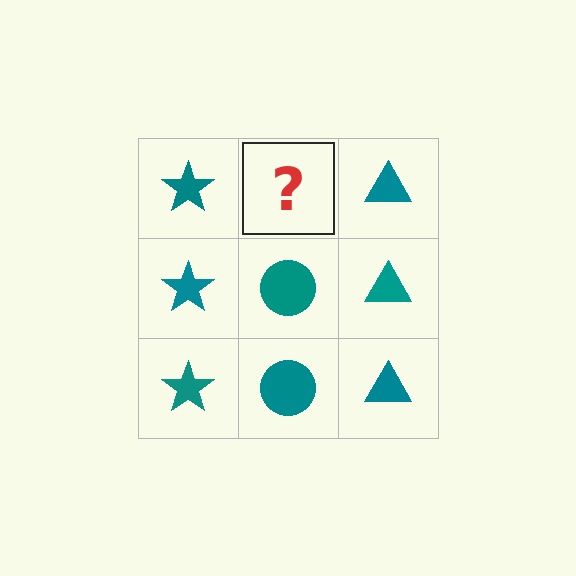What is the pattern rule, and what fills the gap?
The rule is that each column has a consistent shape. The gap should be filled with a teal circle.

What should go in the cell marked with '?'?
The missing cell should contain a teal circle.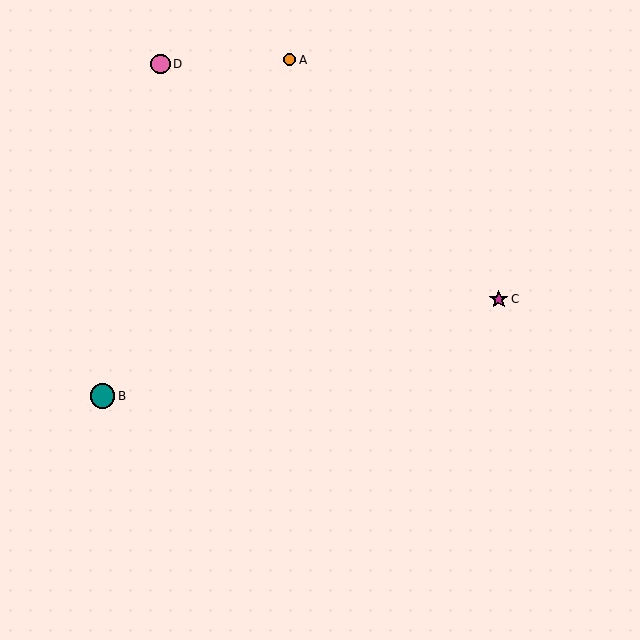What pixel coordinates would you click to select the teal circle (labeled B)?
Click at (103, 396) to select the teal circle B.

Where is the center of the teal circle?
The center of the teal circle is at (103, 396).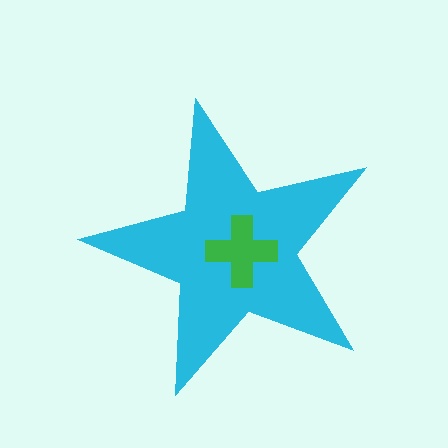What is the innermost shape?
The green cross.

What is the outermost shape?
The cyan star.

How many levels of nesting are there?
2.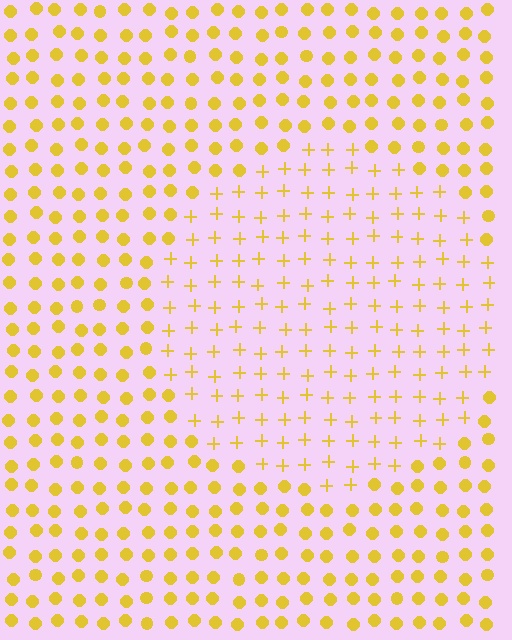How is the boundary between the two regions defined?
The boundary is defined by a change in element shape: plus signs inside vs. circles outside. All elements share the same color and spacing.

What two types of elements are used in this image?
The image uses plus signs inside the circle region and circles outside it.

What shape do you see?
I see a circle.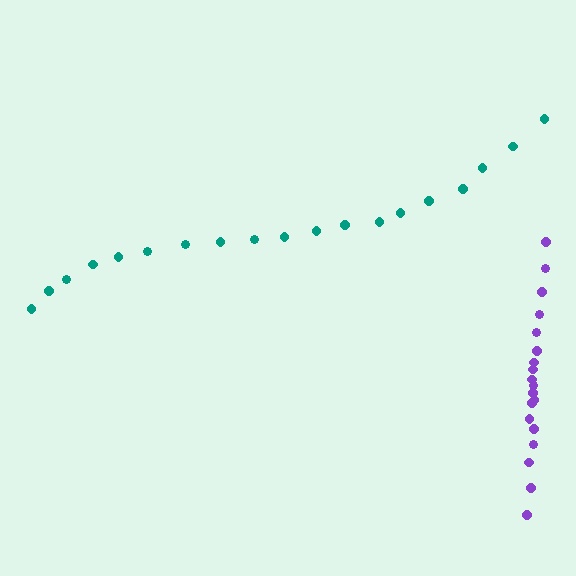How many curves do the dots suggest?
There are 2 distinct paths.